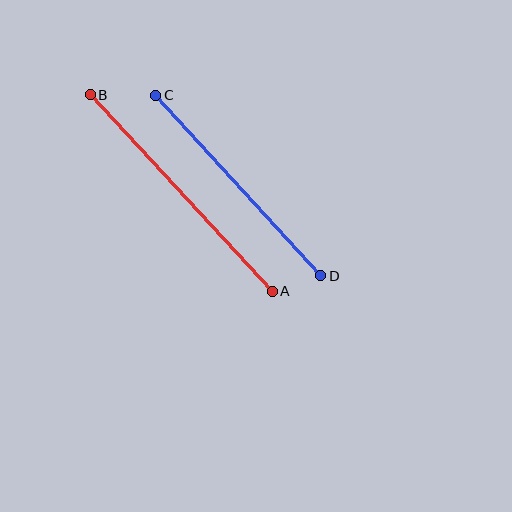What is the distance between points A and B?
The distance is approximately 268 pixels.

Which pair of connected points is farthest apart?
Points A and B are farthest apart.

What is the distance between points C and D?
The distance is approximately 244 pixels.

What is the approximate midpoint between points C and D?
The midpoint is at approximately (238, 185) pixels.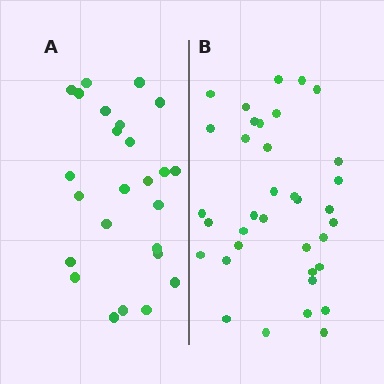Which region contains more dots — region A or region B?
Region B (the right region) has more dots.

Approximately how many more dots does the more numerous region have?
Region B has roughly 12 or so more dots than region A.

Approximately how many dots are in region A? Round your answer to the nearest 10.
About 20 dots. (The exact count is 25, which rounds to 20.)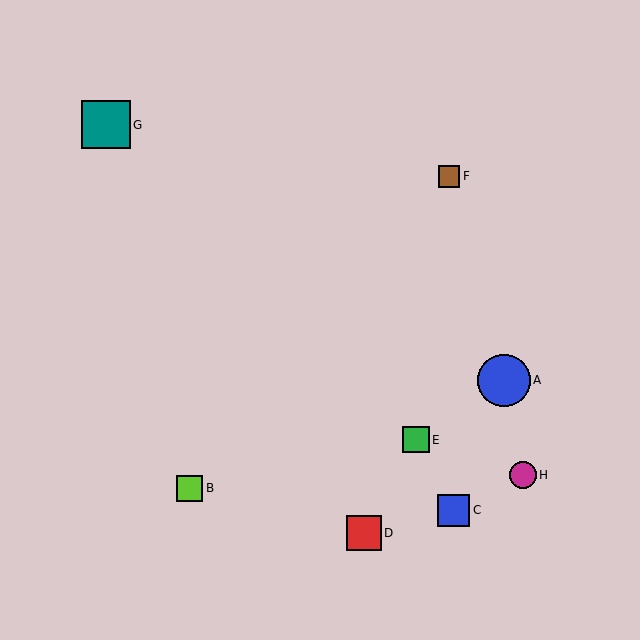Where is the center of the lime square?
The center of the lime square is at (190, 488).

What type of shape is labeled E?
Shape E is a green square.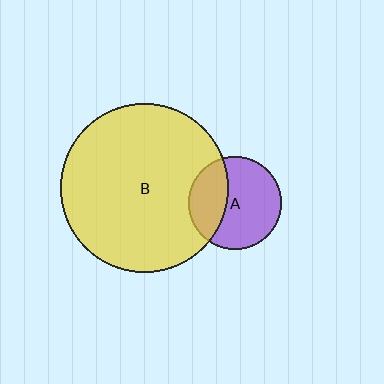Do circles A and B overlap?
Yes.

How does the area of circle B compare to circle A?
Approximately 3.3 times.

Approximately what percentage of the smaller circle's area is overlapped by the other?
Approximately 35%.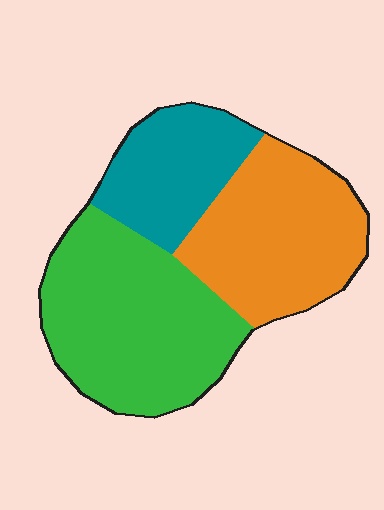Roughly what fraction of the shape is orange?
Orange covers roughly 35% of the shape.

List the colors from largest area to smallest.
From largest to smallest: green, orange, teal.